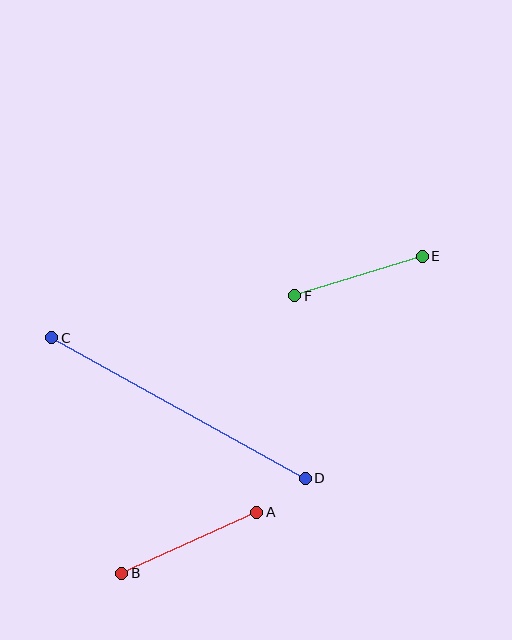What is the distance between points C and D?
The distance is approximately 290 pixels.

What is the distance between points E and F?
The distance is approximately 133 pixels.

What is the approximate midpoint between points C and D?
The midpoint is at approximately (179, 408) pixels.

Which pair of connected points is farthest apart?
Points C and D are farthest apart.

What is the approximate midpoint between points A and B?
The midpoint is at approximately (189, 543) pixels.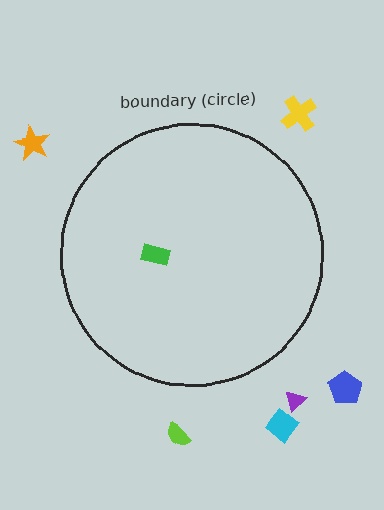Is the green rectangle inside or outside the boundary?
Inside.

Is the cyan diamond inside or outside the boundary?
Outside.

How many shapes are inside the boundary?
1 inside, 6 outside.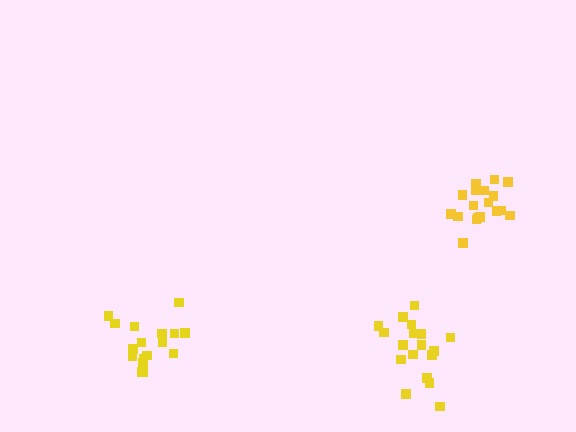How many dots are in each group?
Group 1: 19 dots, Group 2: 18 dots, Group 3: 17 dots (54 total).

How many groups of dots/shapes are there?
There are 3 groups.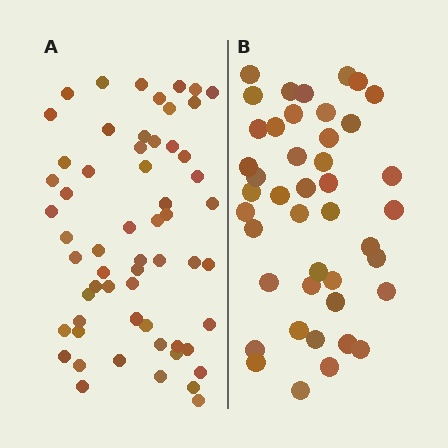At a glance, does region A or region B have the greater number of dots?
Region A (the left region) has more dots.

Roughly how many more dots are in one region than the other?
Region A has approximately 15 more dots than region B.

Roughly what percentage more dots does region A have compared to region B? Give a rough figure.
About 35% more.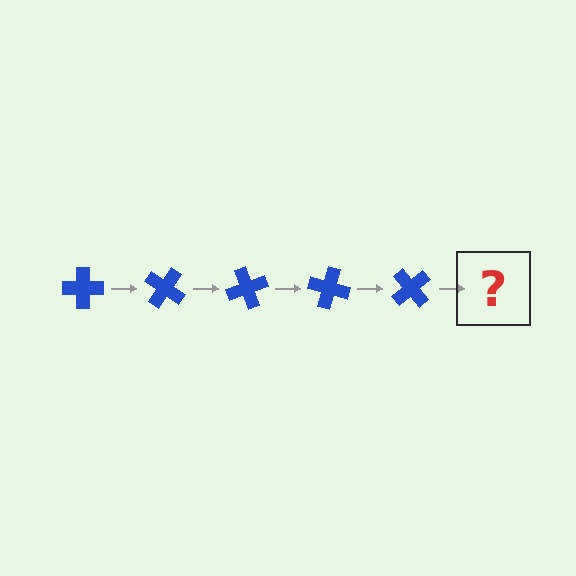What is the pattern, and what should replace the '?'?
The pattern is that the cross rotates 35 degrees each step. The '?' should be a blue cross rotated 175 degrees.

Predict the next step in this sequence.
The next step is a blue cross rotated 175 degrees.